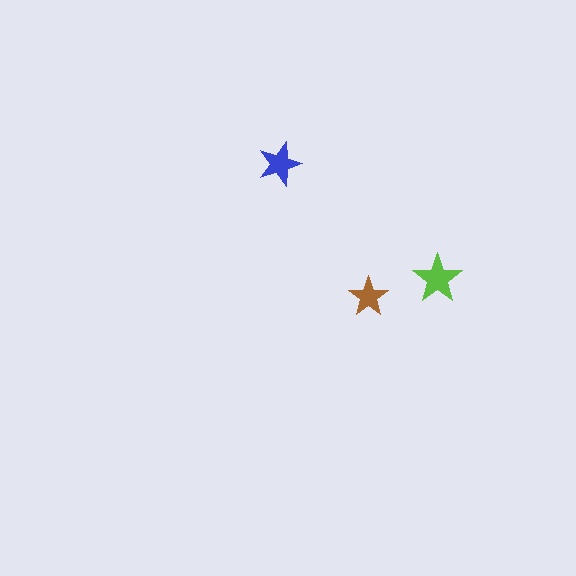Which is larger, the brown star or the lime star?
The lime one.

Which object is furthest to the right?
The lime star is rightmost.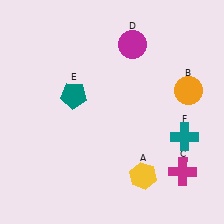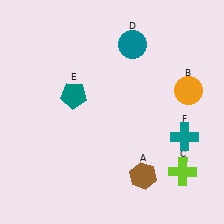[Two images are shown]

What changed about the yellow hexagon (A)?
In Image 1, A is yellow. In Image 2, it changed to brown.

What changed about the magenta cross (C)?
In Image 1, C is magenta. In Image 2, it changed to lime.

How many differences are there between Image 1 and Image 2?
There are 3 differences between the two images.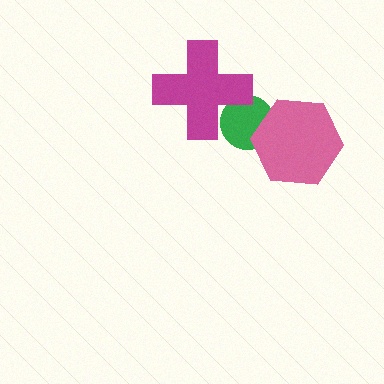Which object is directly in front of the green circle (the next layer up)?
The pink hexagon is directly in front of the green circle.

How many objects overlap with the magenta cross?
1 object overlaps with the magenta cross.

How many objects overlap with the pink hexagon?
1 object overlaps with the pink hexagon.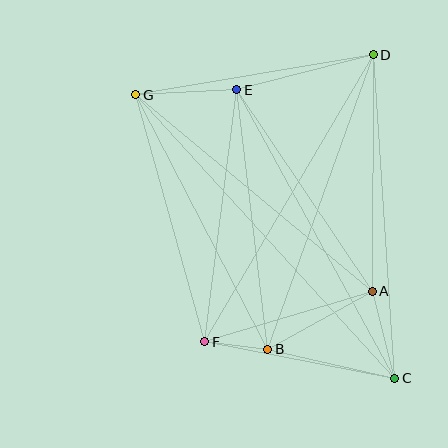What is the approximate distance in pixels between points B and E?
The distance between B and E is approximately 261 pixels.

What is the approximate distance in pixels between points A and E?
The distance between A and E is approximately 243 pixels.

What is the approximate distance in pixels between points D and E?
The distance between D and E is approximately 141 pixels.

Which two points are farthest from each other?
Points C and G are farthest from each other.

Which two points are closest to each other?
Points B and F are closest to each other.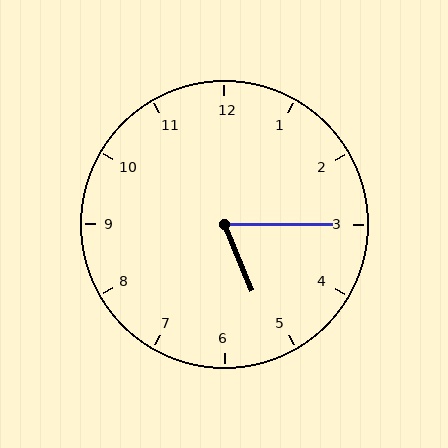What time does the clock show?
5:15.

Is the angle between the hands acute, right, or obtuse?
It is acute.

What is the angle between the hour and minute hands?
Approximately 68 degrees.